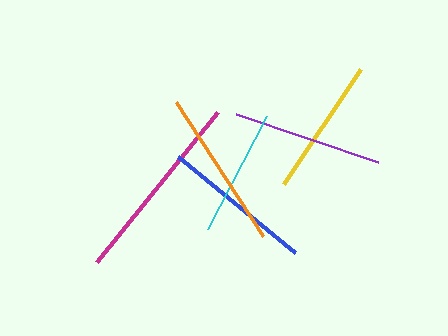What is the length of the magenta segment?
The magenta segment is approximately 193 pixels long.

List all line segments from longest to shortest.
From longest to shortest: magenta, orange, blue, purple, yellow, cyan.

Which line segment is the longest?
The magenta line is the longest at approximately 193 pixels.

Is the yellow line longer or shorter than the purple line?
The purple line is longer than the yellow line.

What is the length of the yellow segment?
The yellow segment is approximately 138 pixels long.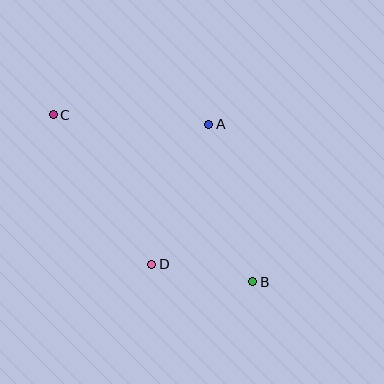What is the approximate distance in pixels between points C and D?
The distance between C and D is approximately 179 pixels.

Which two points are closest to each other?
Points B and D are closest to each other.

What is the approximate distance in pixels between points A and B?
The distance between A and B is approximately 164 pixels.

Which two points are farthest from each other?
Points B and C are farthest from each other.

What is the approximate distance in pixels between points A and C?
The distance between A and C is approximately 155 pixels.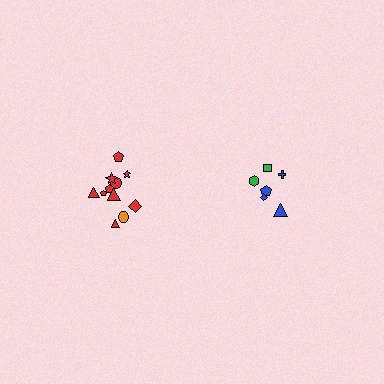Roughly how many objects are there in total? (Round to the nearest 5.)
Roughly 20 objects in total.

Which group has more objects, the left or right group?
The left group.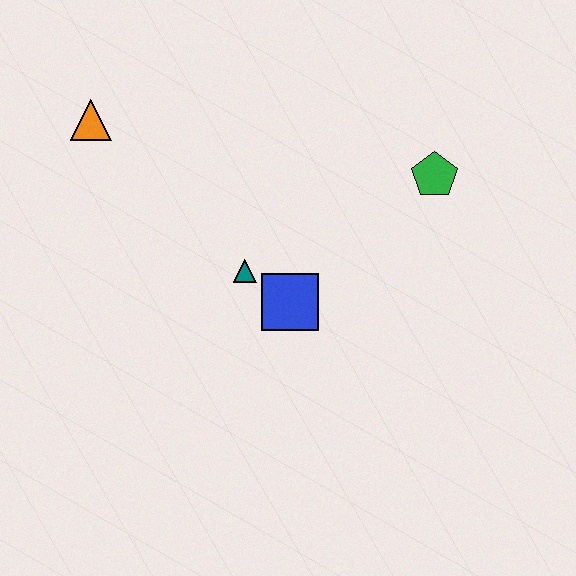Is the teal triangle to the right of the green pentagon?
No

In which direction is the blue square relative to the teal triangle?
The blue square is to the right of the teal triangle.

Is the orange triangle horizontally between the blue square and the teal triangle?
No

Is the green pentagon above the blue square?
Yes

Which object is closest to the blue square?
The teal triangle is closest to the blue square.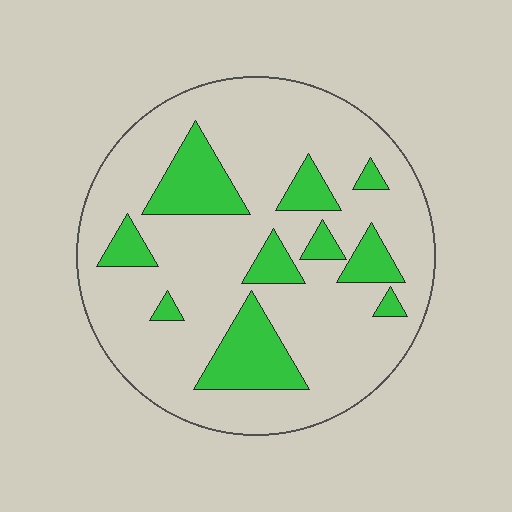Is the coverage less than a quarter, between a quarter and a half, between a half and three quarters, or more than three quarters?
Less than a quarter.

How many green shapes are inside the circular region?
10.